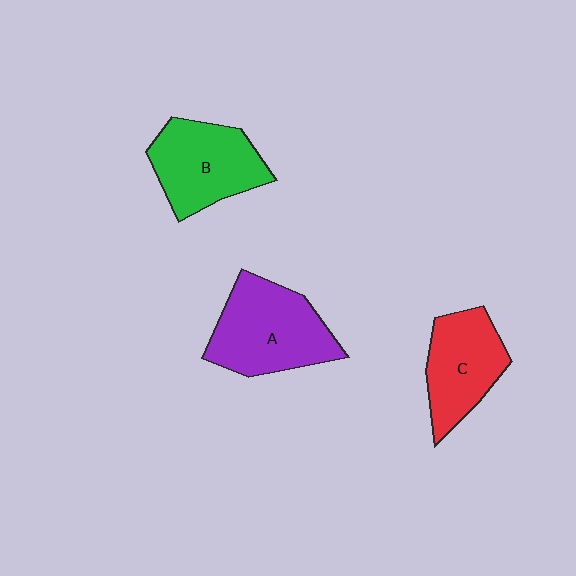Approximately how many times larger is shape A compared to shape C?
Approximately 1.3 times.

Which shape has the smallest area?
Shape C (red).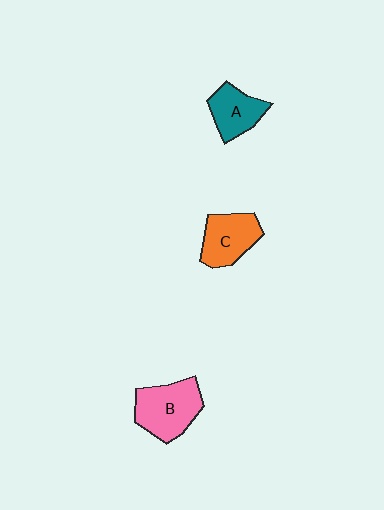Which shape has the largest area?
Shape B (pink).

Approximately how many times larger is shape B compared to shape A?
Approximately 1.5 times.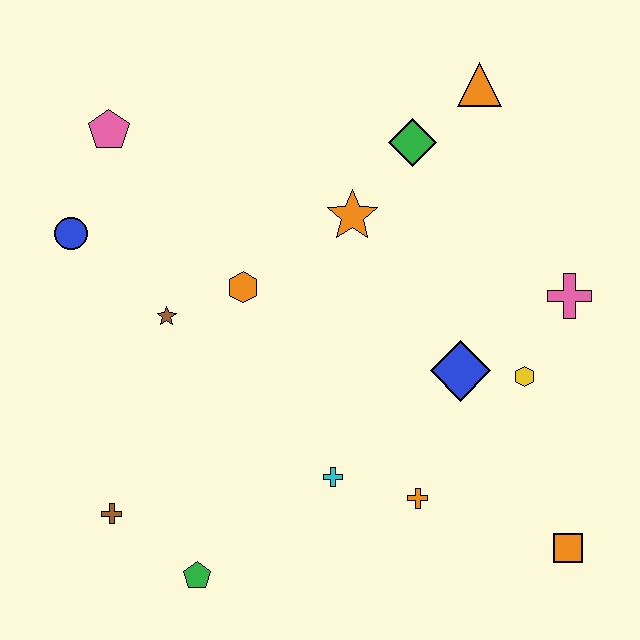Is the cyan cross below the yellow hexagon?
Yes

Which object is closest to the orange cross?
The cyan cross is closest to the orange cross.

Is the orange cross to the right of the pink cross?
No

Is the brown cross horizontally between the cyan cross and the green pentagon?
No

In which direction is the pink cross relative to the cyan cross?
The pink cross is to the right of the cyan cross.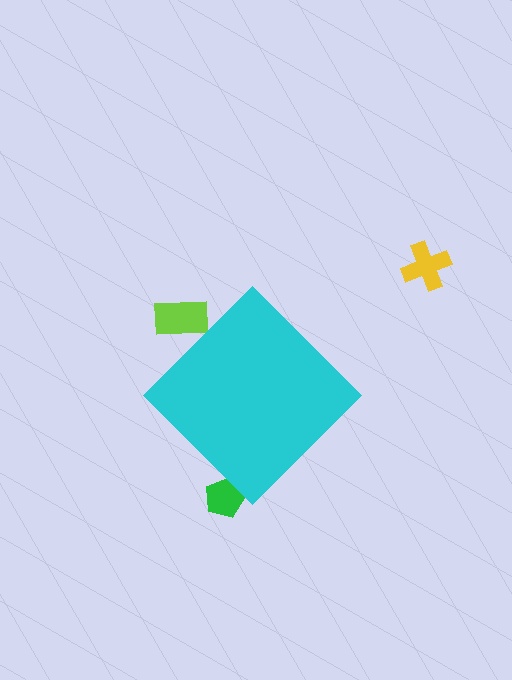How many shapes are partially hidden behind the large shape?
2 shapes are partially hidden.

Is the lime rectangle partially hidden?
Yes, the lime rectangle is partially hidden behind the cyan diamond.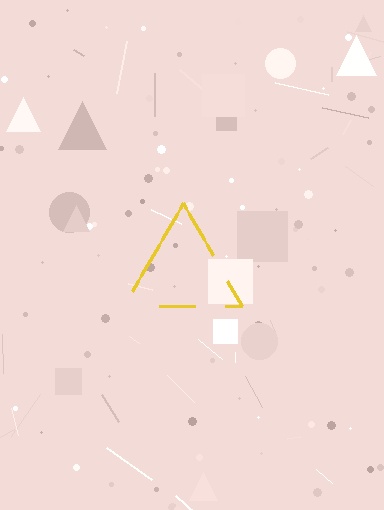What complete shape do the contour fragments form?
The contour fragments form a triangle.